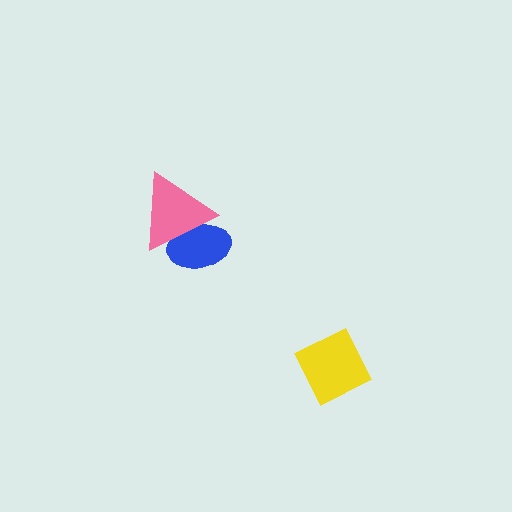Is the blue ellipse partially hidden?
Yes, it is partially covered by another shape.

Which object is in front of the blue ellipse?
The pink triangle is in front of the blue ellipse.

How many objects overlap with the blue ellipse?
1 object overlaps with the blue ellipse.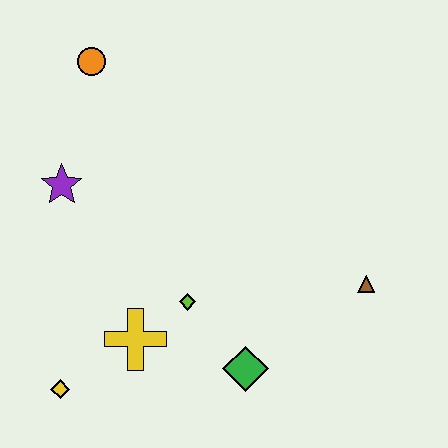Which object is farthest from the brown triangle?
The orange circle is farthest from the brown triangle.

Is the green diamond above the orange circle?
No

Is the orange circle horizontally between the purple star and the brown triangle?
Yes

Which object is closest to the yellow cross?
The lime diamond is closest to the yellow cross.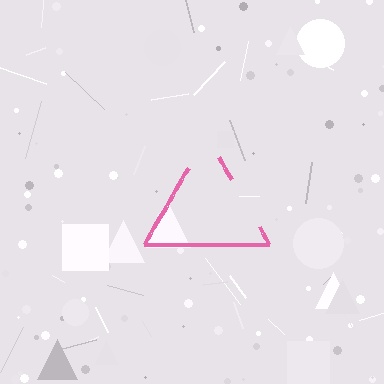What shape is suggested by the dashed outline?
The dashed outline suggests a triangle.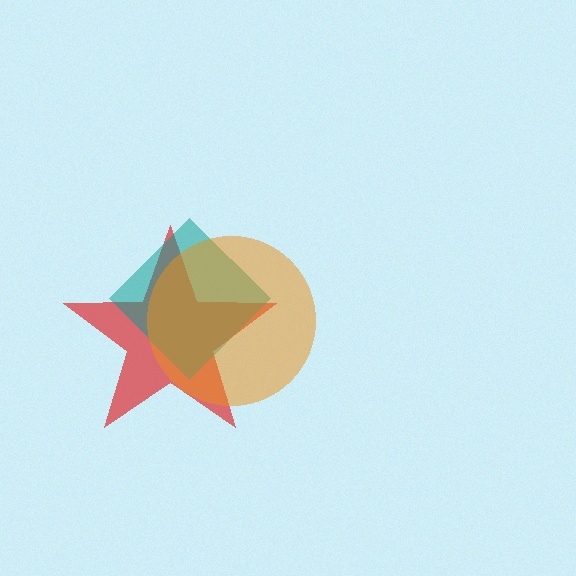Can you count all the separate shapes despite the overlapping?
Yes, there are 3 separate shapes.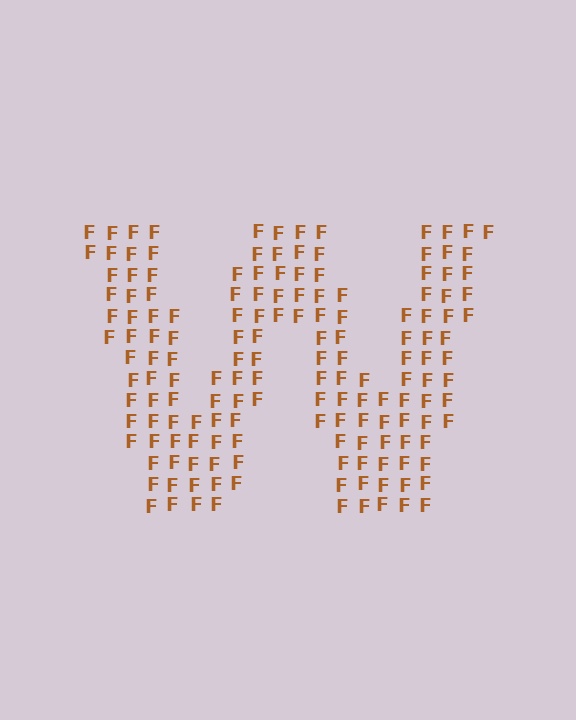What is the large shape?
The large shape is the letter W.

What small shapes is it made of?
It is made of small letter F's.